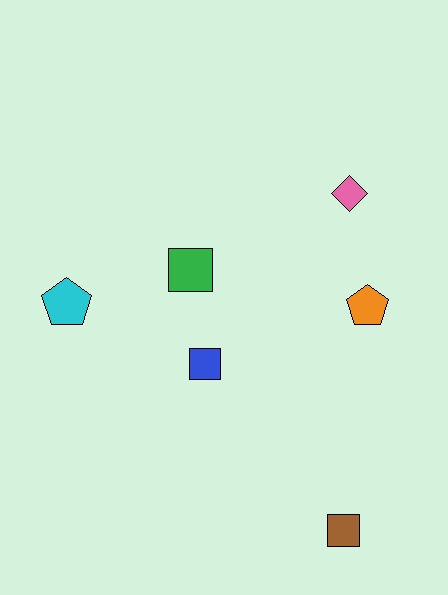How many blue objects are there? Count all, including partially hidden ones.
There is 1 blue object.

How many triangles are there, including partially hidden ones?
There are no triangles.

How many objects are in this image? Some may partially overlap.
There are 6 objects.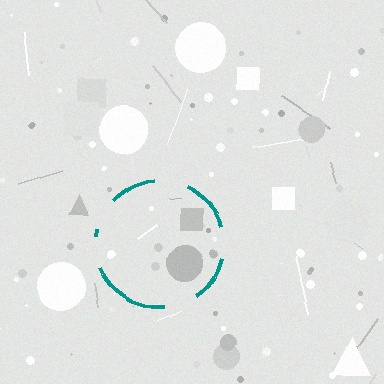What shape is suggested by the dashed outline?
The dashed outline suggests a circle.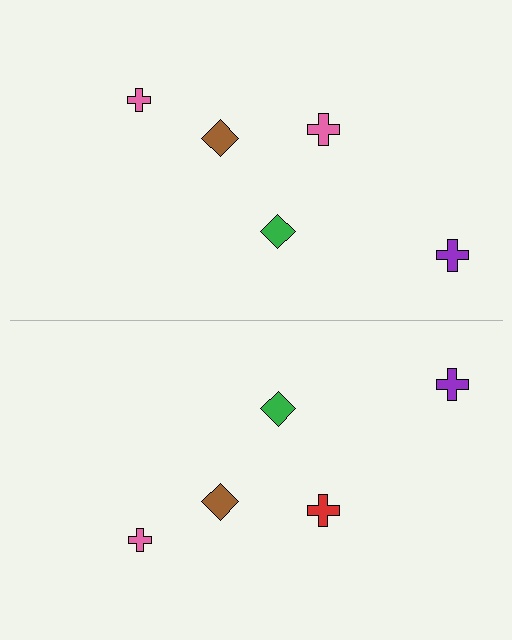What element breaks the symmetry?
The red cross on the bottom side breaks the symmetry — its mirror counterpart is pink.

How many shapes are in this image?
There are 10 shapes in this image.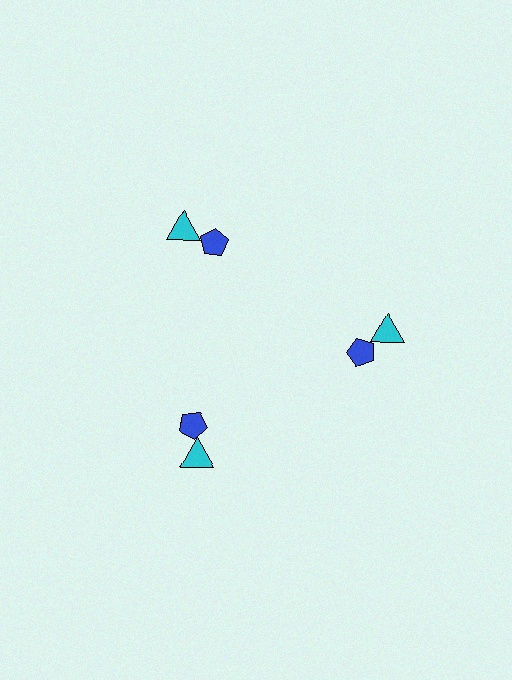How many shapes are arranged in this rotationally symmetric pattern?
There are 6 shapes, arranged in 3 groups of 2.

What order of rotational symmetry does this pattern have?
This pattern has 3-fold rotational symmetry.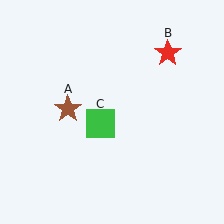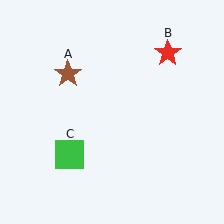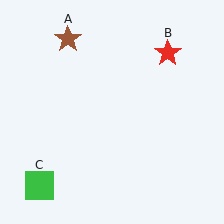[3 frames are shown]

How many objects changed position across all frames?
2 objects changed position: brown star (object A), green square (object C).